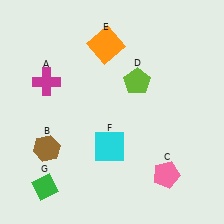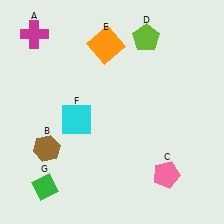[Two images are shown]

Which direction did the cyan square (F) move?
The cyan square (F) moved left.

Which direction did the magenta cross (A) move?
The magenta cross (A) moved up.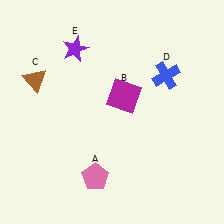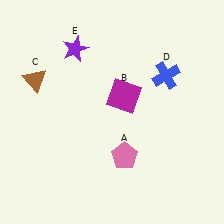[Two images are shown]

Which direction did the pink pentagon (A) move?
The pink pentagon (A) moved right.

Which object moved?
The pink pentagon (A) moved right.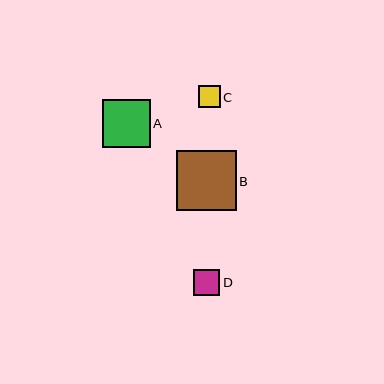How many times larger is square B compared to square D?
Square B is approximately 2.3 times the size of square D.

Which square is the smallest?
Square C is the smallest with a size of approximately 22 pixels.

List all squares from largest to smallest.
From largest to smallest: B, A, D, C.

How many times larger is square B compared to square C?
Square B is approximately 2.8 times the size of square C.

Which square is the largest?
Square B is the largest with a size of approximately 60 pixels.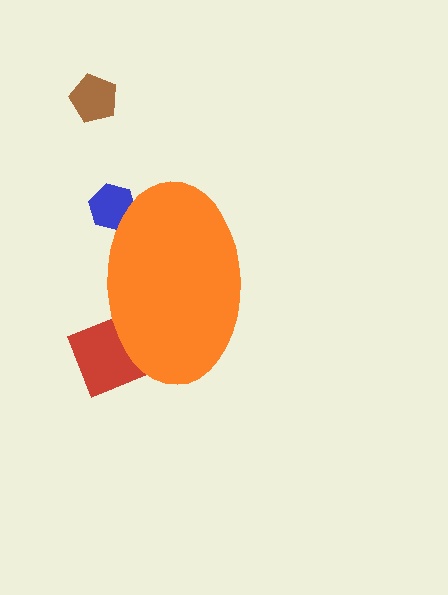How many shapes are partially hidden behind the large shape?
2 shapes are partially hidden.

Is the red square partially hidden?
Yes, the red square is partially hidden behind the orange ellipse.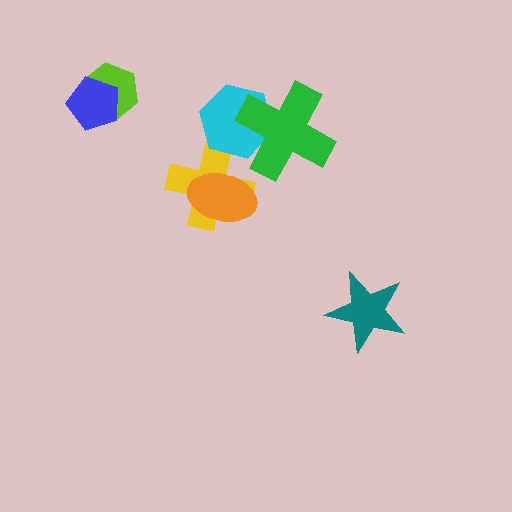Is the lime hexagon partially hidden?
Yes, it is partially covered by another shape.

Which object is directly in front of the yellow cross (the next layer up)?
The cyan hexagon is directly in front of the yellow cross.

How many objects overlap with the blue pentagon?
1 object overlaps with the blue pentagon.